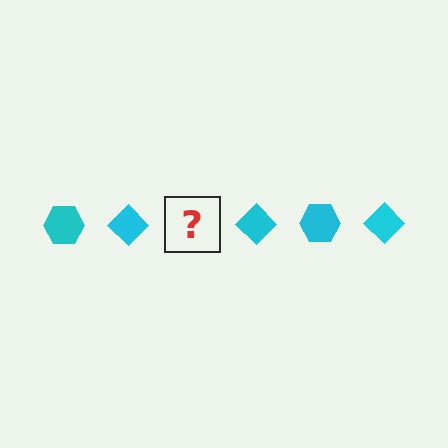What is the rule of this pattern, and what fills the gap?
The rule is that the pattern cycles through hexagon, diamond shapes in cyan. The gap should be filled with a cyan hexagon.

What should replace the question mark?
The question mark should be replaced with a cyan hexagon.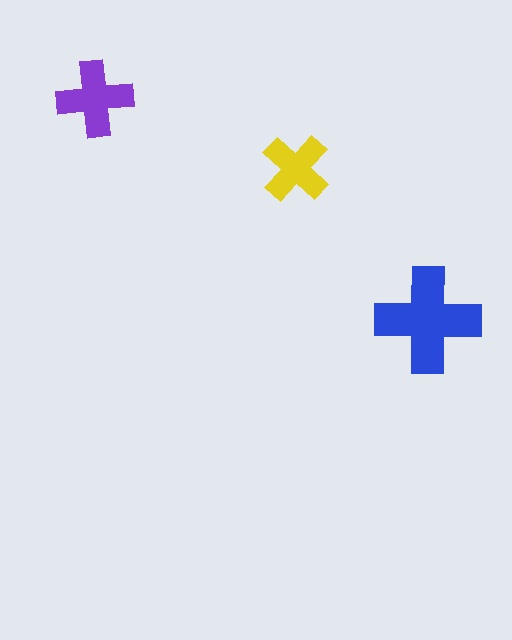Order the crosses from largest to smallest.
the blue one, the purple one, the yellow one.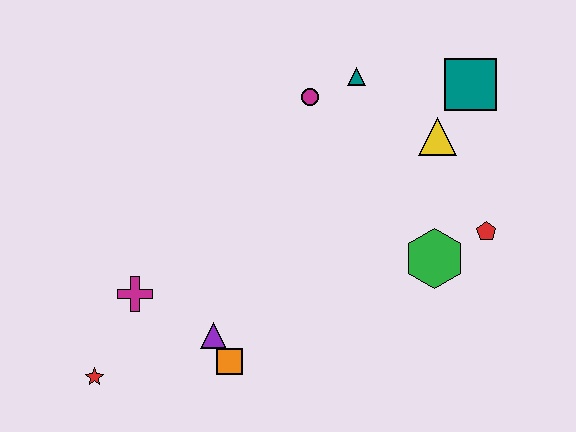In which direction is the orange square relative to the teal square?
The orange square is below the teal square.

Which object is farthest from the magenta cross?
The teal square is farthest from the magenta cross.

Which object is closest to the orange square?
The purple triangle is closest to the orange square.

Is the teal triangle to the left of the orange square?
No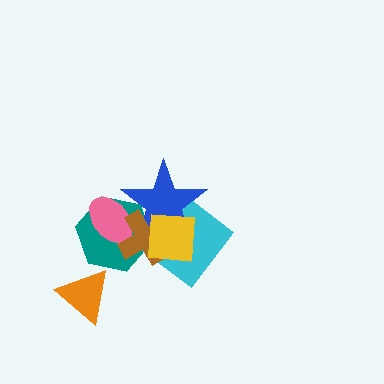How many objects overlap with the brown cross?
5 objects overlap with the brown cross.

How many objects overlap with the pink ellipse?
3 objects overlap with the pink ellipse.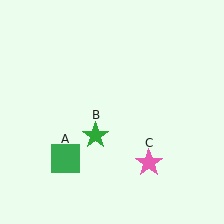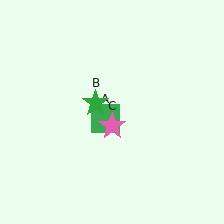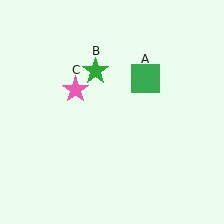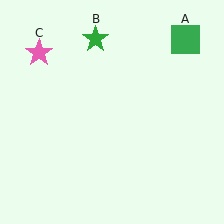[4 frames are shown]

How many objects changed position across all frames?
3 objects changed position: green square (object A), green star (object B), pink star (object C).